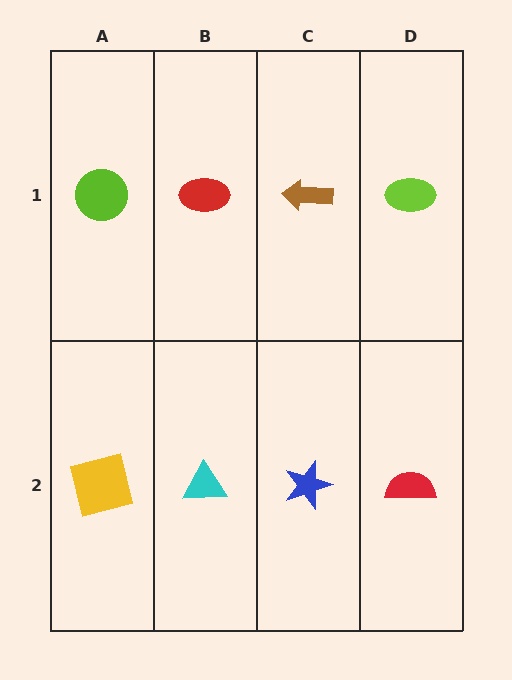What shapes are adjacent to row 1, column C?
A blue star (row 2, column C), a red ellipse (row 1, column B), a lime ellipse (row 1, column D).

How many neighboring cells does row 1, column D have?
2.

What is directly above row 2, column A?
A lime circle.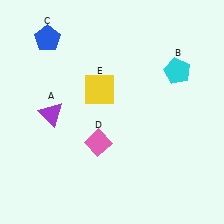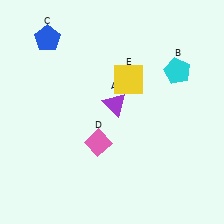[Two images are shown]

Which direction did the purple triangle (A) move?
The purple triangle (A) moved right.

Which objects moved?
The objects that moved are: the purple triangle (A), the yellow square (E).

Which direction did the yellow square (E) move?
The yellow square (E) moved right.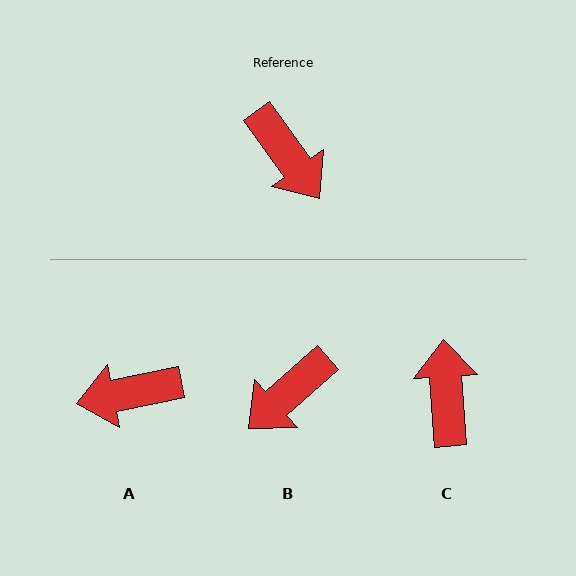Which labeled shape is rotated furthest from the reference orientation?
C, about 148 degrees away.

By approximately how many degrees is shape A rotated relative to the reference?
Approximately 114 degrees clockwise.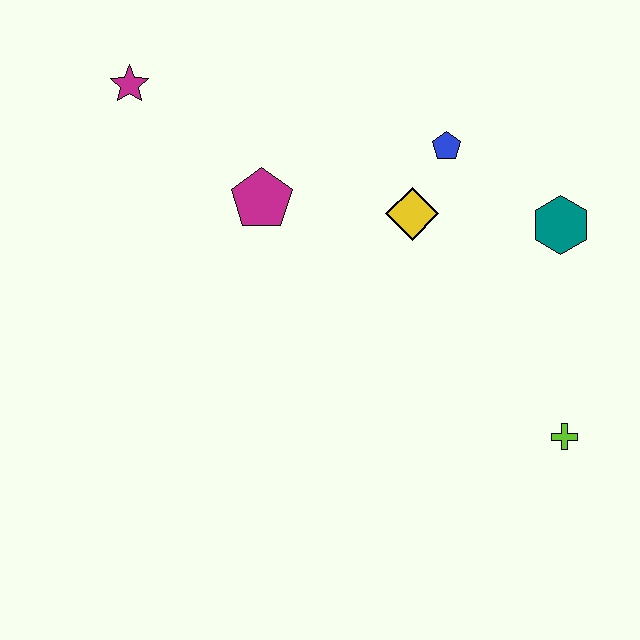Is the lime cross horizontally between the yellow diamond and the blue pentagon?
No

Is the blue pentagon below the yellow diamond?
No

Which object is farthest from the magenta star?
The lime cross is farthest from the magenta star.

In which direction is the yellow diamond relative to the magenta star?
The yellow diamond is to the right of the magenta star.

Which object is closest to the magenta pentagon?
The yellow diamond is closest to the magenta pentagon.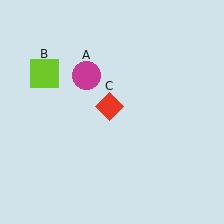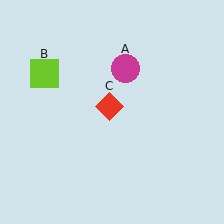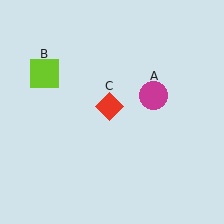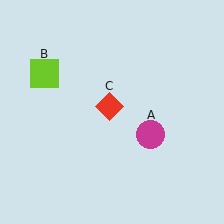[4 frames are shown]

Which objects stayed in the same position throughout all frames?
Lime square (object B) and red diamond (object C) remained stationary.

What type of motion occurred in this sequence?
The magenta circle (object A) rotated clockwise around the center of the scene.